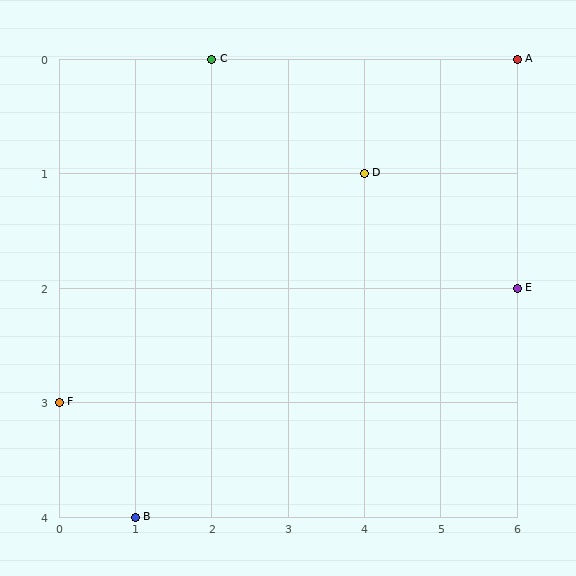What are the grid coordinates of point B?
Point B is at grid coordinates (1, 4).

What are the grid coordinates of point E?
Point E is at grid coordinates (6, 2).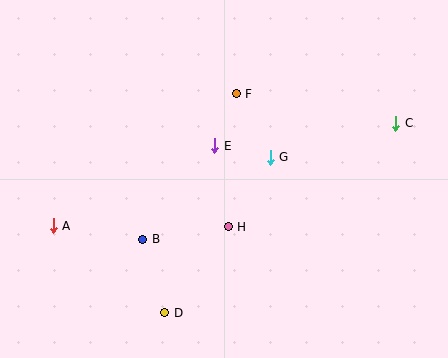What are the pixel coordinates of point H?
Point H is at (228, 227).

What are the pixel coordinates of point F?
Point F is at (236, 94).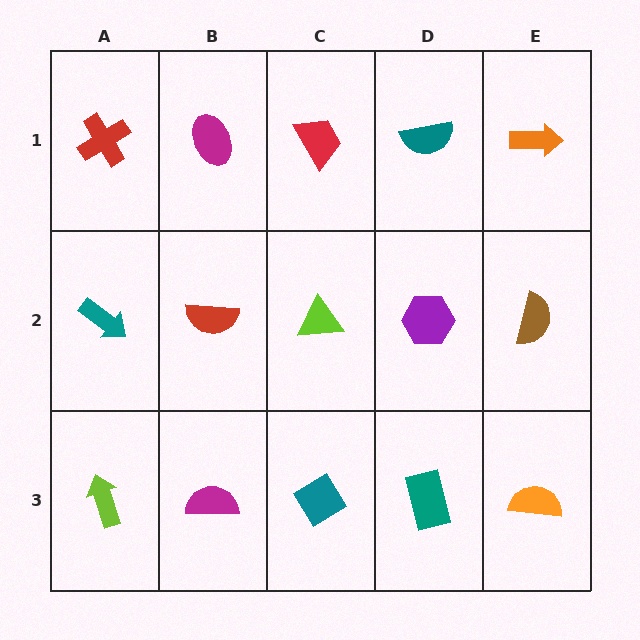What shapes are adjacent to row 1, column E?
A brown semicircle (row 2, column E), a teal semicircle (row 1, column D).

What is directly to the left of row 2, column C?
A red semicircle.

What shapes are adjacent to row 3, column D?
A purple hexagon (row 2, column D), a teal diamond (row 3, column C), an orange semicircle (row 3, column E).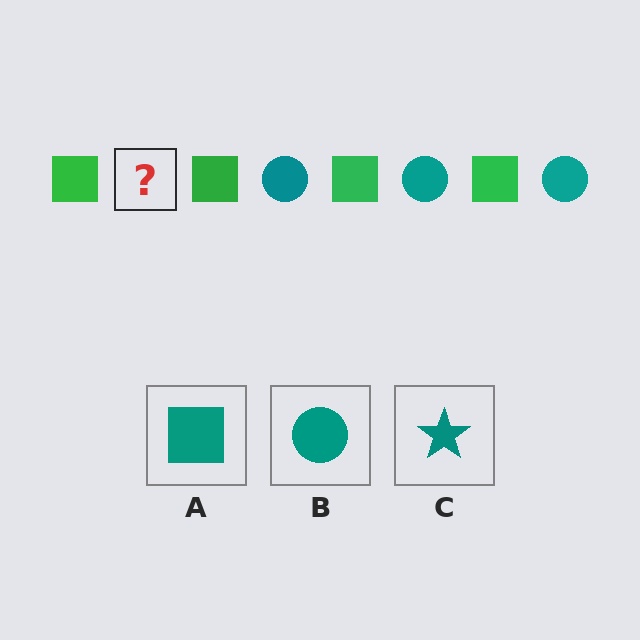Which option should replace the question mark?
Option B.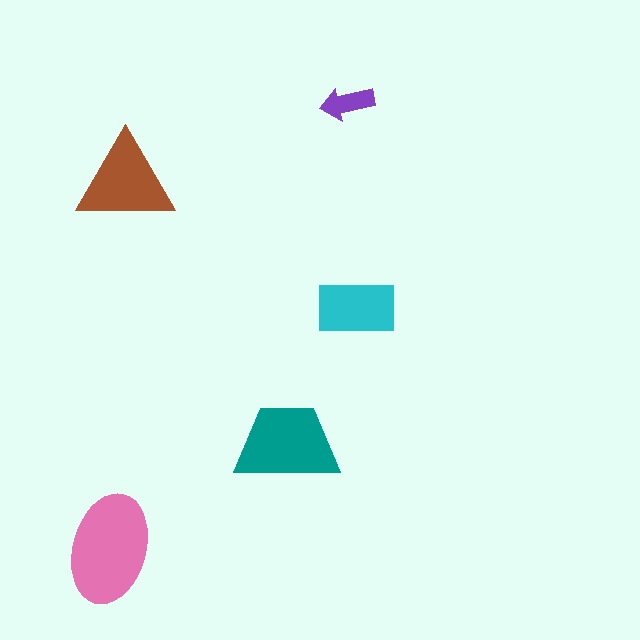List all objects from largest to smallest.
The pink ellipse, the teal trapezoid, the brown triangle, the cyan rectangle, the purple arrow.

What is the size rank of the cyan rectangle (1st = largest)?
4th.